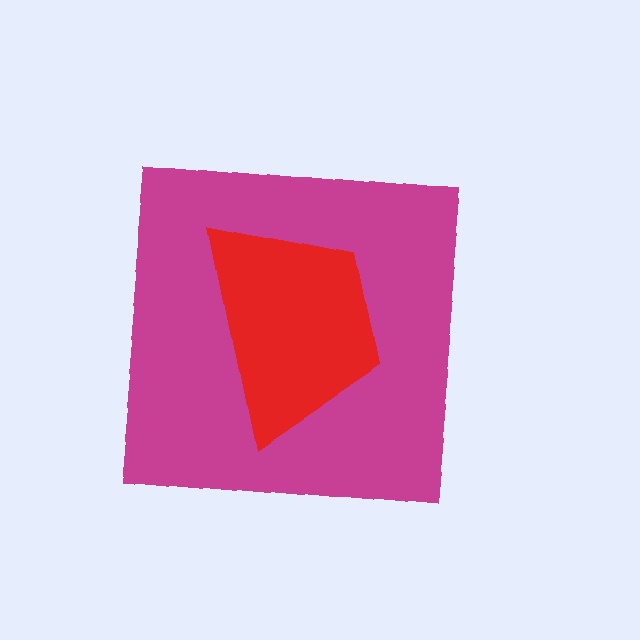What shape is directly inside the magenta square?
The red trapezoid.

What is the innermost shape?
The red trapezoid.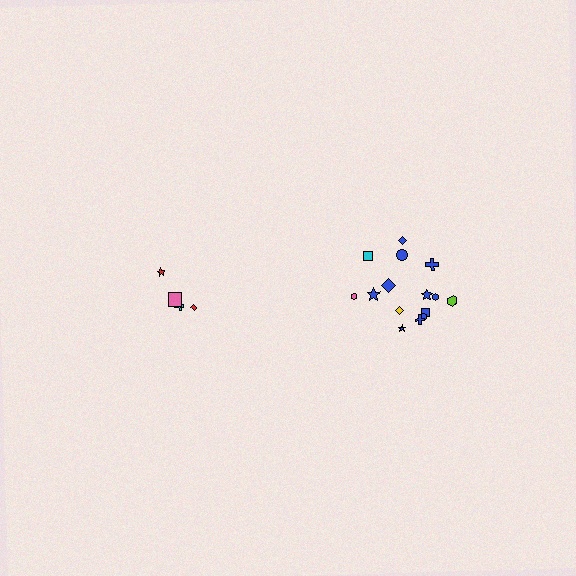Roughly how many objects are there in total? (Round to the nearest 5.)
Roughly 20 objects in total.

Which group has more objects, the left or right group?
The right group.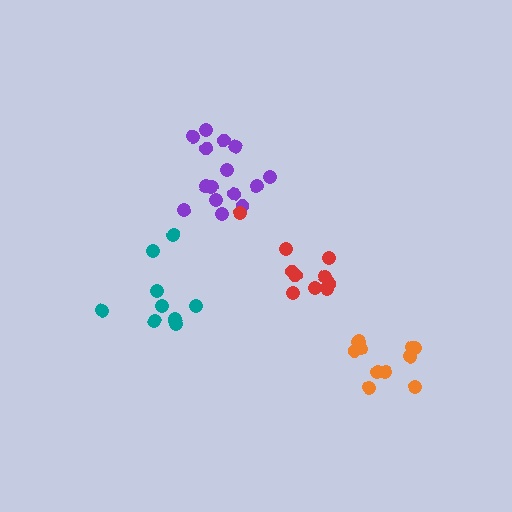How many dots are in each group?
Group 1: 12 dots, Group 2: 9 dots, Group 3: 15 dots, Group 4: 10 dots (46 total).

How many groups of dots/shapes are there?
There are 4 groups.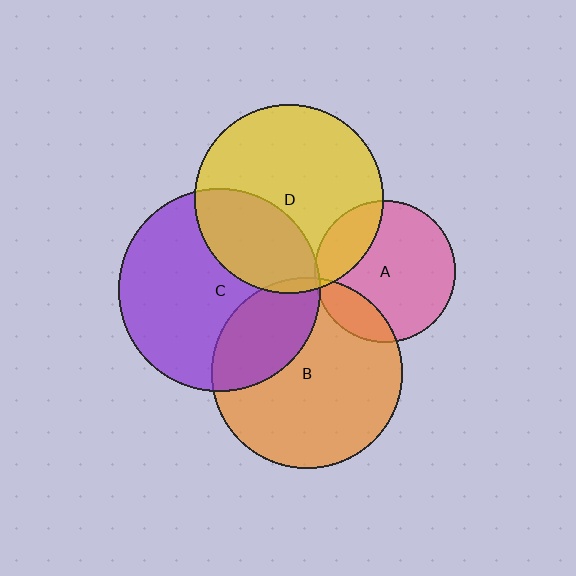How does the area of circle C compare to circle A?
Approximately 2.0 times.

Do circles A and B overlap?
Yes.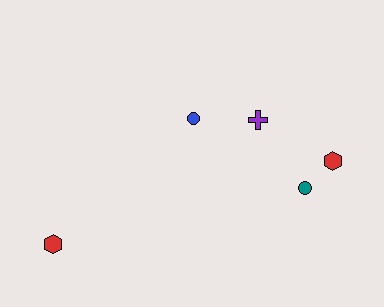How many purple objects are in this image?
There is 1 purple object.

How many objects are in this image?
There are 5 objects.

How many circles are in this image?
There are 2 circles.